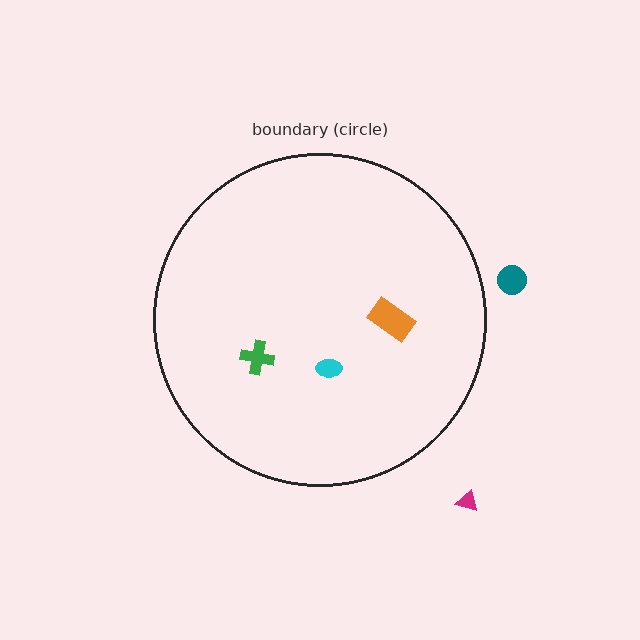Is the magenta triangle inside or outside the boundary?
Outside.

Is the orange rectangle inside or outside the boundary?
Inside.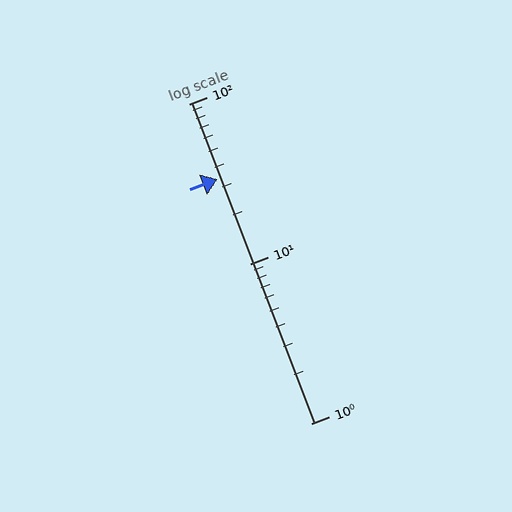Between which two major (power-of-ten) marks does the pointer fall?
The pointer is between 10 and 100.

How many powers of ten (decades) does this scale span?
The scale spans 2 decades, from 1 to 100.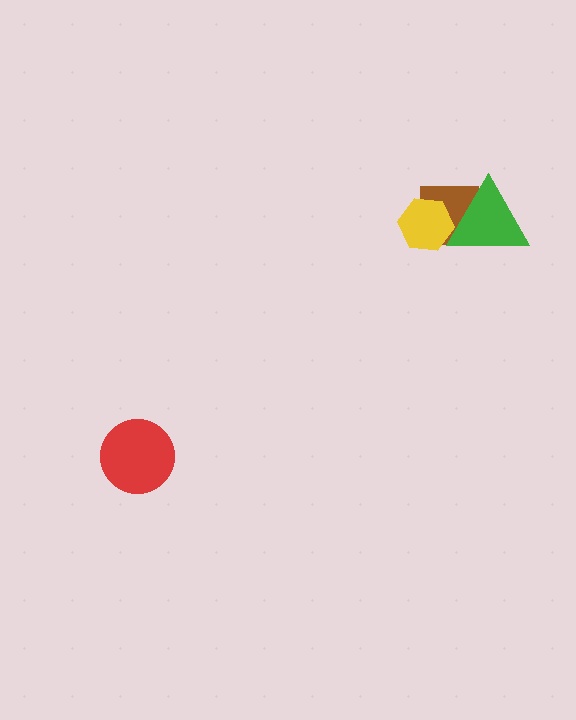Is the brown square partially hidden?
Yes, it is partially covered by another shape.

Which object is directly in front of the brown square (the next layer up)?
The green triangle is directly in front of the brown square.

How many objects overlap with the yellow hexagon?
2 objects overlap with the yellow hexagon.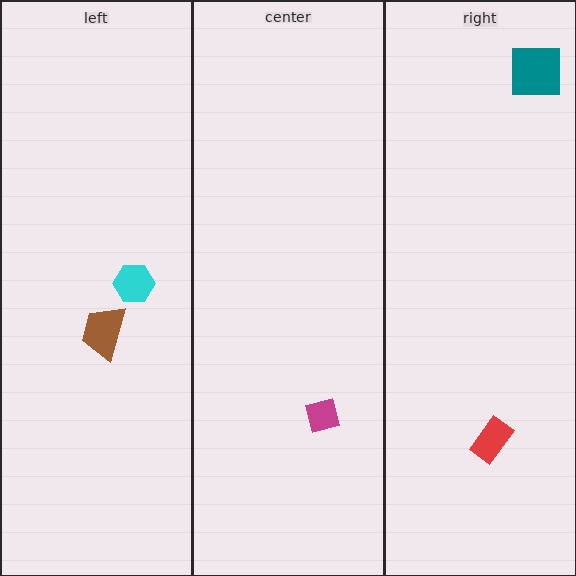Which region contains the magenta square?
The center region.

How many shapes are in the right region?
2.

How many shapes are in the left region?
2.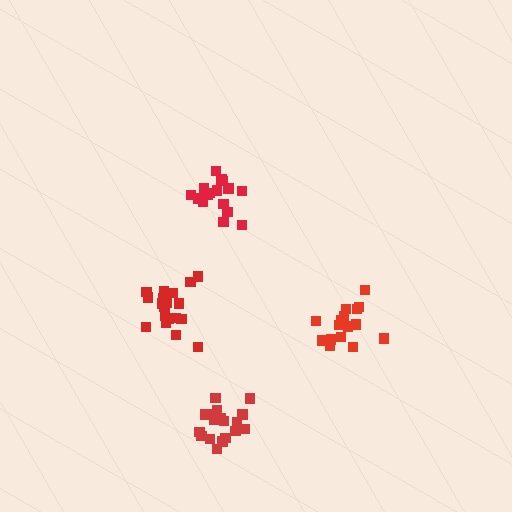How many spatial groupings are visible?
There are 4 spatial groupings.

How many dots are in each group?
Group 1: 16 dots, Group 2: 17 dots, Group 3: 20 dots, Group 4: 19 dots (72 total).